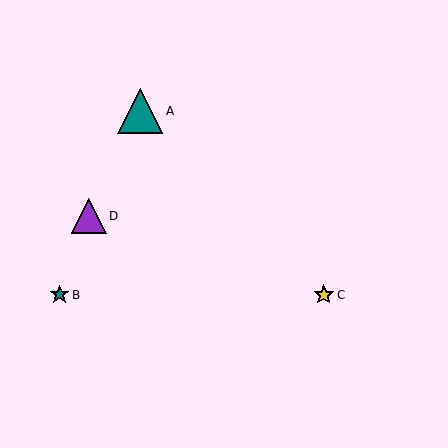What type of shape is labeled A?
Shape A is a teal triangle.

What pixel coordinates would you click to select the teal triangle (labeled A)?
Click at (140, 111) to select the teal triangle A.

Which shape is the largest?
The teal triangle (labeled A) is the largest.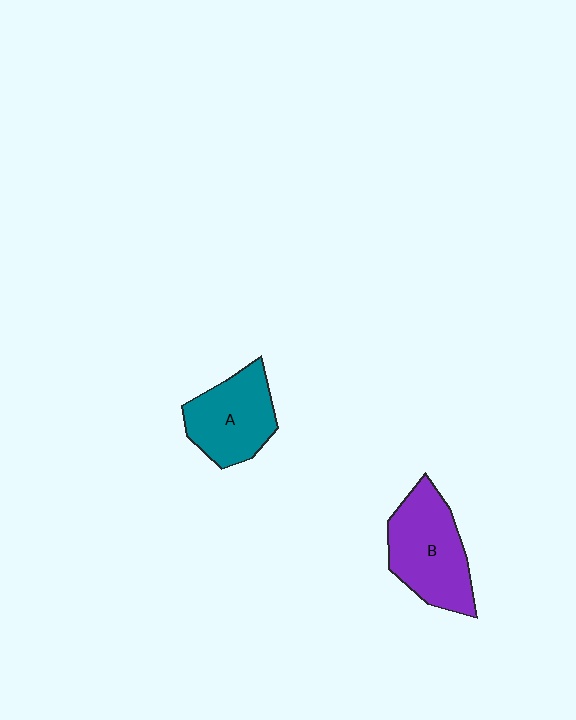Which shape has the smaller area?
Shape A (teal).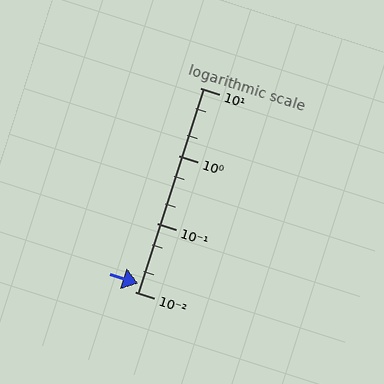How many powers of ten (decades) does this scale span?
The scale spans 3 decades, from 0.01 to 10.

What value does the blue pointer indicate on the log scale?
The pointer indicates approximately 0.013.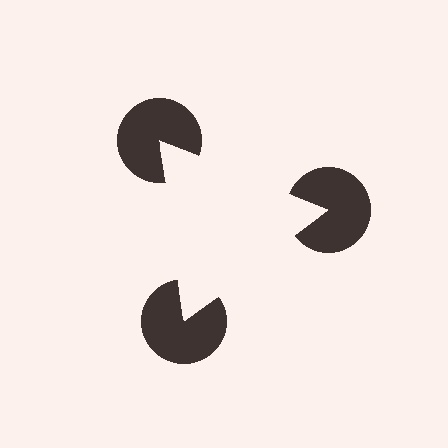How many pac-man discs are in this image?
There are 3 — one at each vertex of the illusory triangle.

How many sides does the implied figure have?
3 sides.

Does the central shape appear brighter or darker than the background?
It typically appears slightly brighter than the background, even though no actual brightness change is drawn.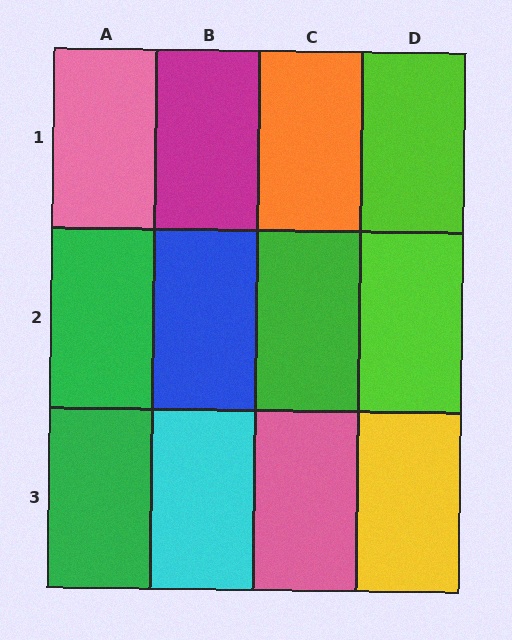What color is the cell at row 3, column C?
Pink.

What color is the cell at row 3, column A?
Green.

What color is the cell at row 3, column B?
Cyan.